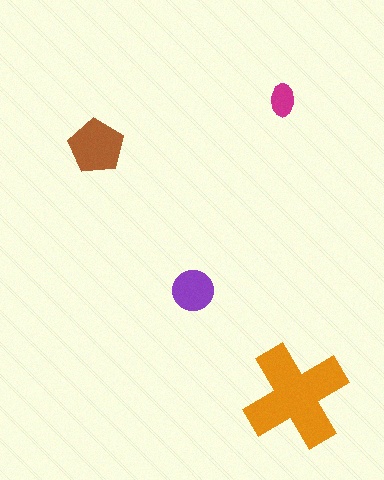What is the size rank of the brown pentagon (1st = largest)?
2nd.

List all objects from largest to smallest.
The orange cross, the brown pentagon, the purple circle, the magenta ellipse.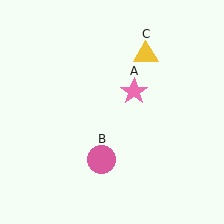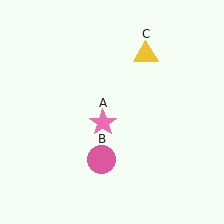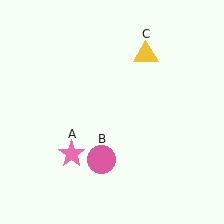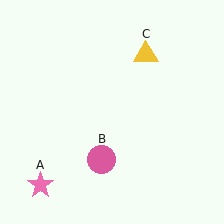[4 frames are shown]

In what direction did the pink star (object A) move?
The pink star (object A) moved down and to the left.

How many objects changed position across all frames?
1 object changed position: pink star (object A).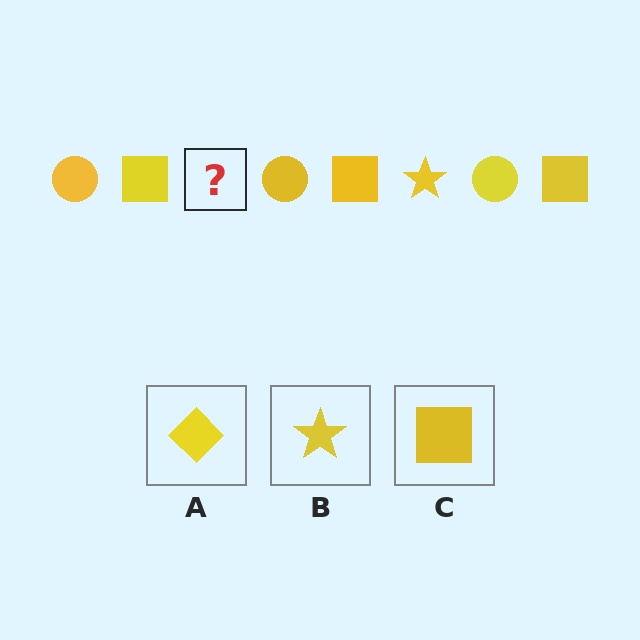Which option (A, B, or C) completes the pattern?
B.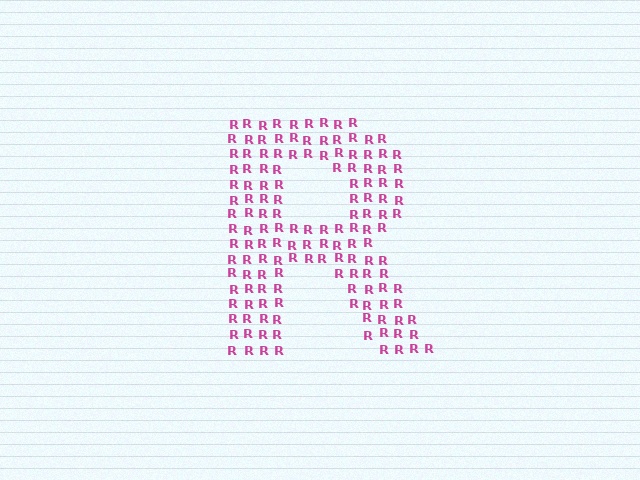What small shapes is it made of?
It is made of small letter R's.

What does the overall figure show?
The overall figure shows the letter R.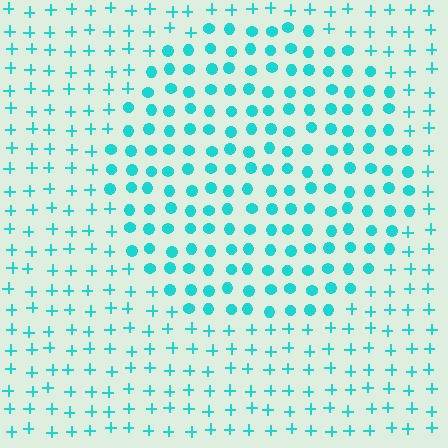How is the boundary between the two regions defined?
The boundary is defined by a change in element shape: circles inside vs. plus signs outside. All elements share the same color and spacing.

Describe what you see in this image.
The image is filled with small cyan elements arranged in a uniform grid. A circle-shaped region contains circles, while the surrounding area contains plus signs. The boundary is defined purely by the change in element shape.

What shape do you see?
I see a circle.